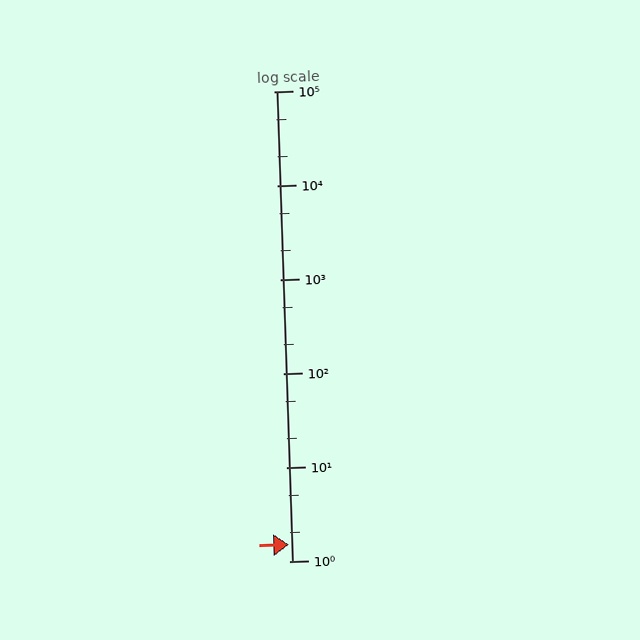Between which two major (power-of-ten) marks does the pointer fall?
The pointer is between 1 and 10.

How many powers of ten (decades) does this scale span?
The scale spans 5 decades, from 1 to 100000.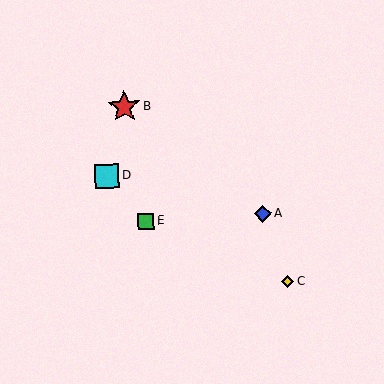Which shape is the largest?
The red star (labeled B) is the largest.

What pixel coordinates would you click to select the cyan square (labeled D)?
Click at (107, 176) to select the cyan square D.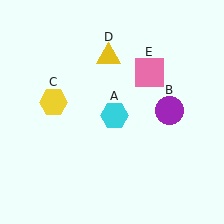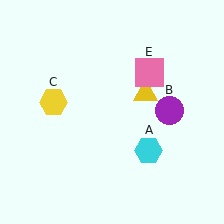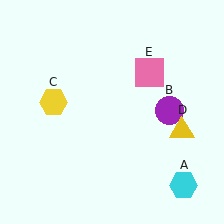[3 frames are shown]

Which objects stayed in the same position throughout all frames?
Purple circle (object B) and yellow hexagon (object C) and pink square (object E) remained stationary.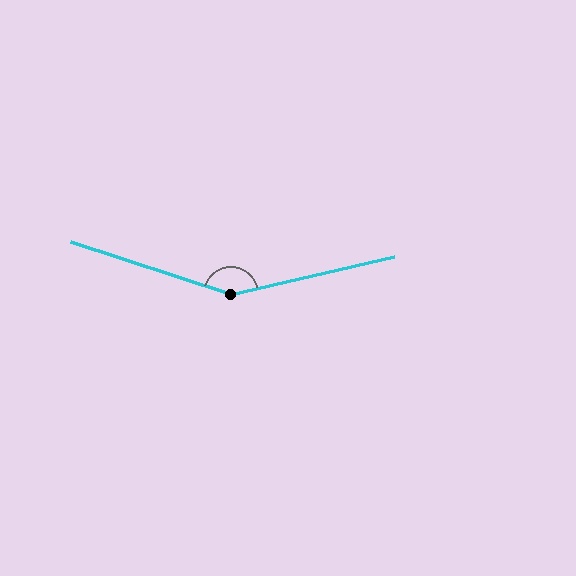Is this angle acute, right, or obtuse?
It is obtuse.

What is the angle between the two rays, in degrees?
Approximately 149 degrees.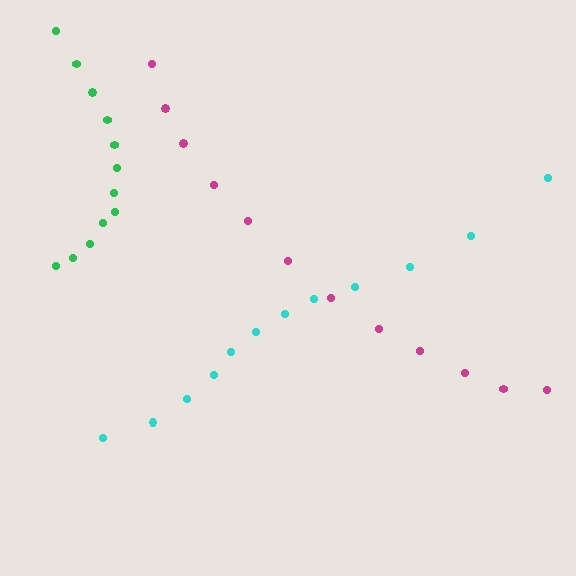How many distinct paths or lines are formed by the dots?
There are 3 distinct paths.